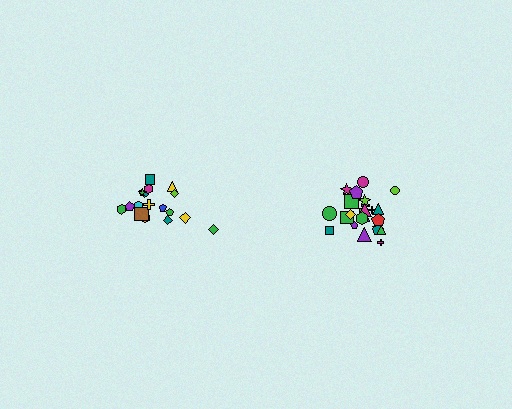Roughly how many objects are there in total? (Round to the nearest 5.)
Roughly 45 objects in total.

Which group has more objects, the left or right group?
The right group.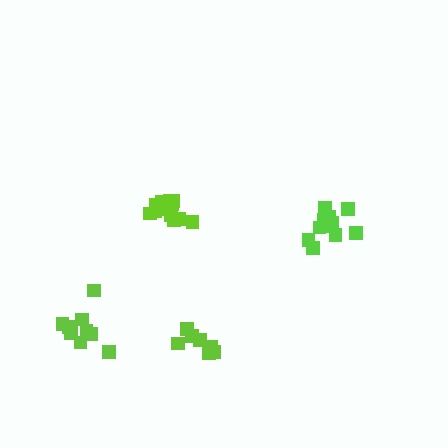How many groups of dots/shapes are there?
There are 4 groups.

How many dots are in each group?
Group 1: 12 dots, Group 2: 13 dots, Group 3: 8 dots, Group 4: 9 dots (42 total).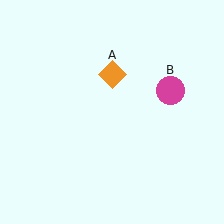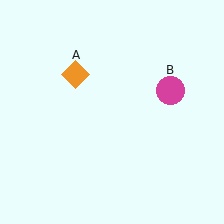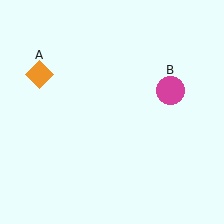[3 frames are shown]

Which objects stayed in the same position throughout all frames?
Magenta circle (object B) remained stationary.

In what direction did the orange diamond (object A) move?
The orange diamond (object A) moved left.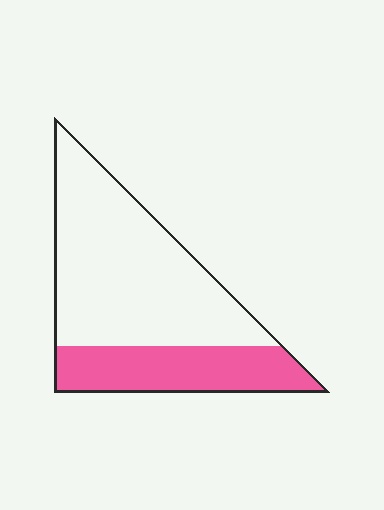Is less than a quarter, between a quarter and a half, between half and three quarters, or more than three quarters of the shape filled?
Between a quarter and a half.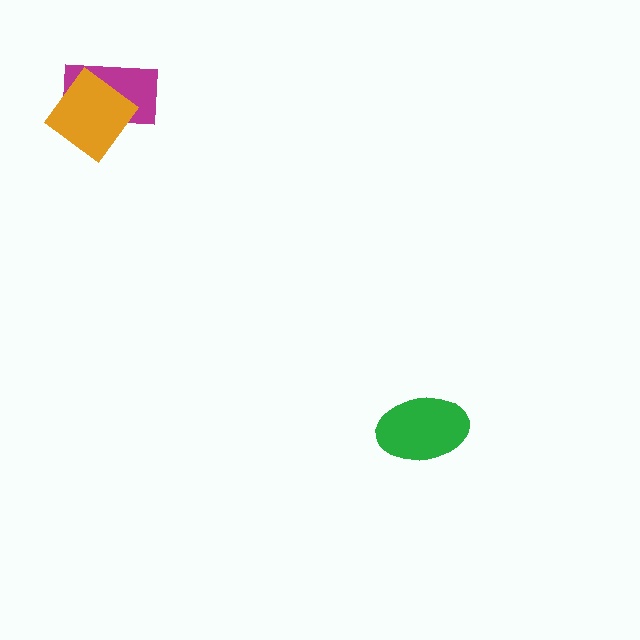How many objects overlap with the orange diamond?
1 object overlaps with the orange diamond.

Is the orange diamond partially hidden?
No, no other shape covers it.